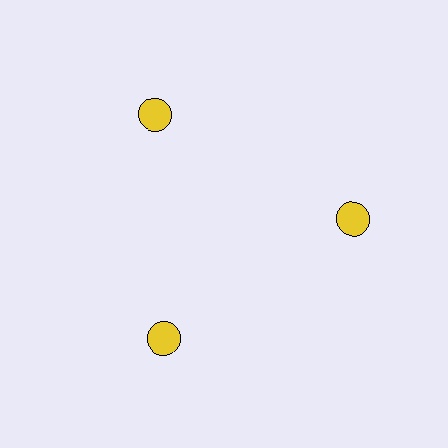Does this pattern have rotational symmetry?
Yes, this pattern has 3-fold rotational symmetry. It looks the same after rotating 120 degrees around the center.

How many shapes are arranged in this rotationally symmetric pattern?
There are 3 shapes, arranged in 3 groups of 1.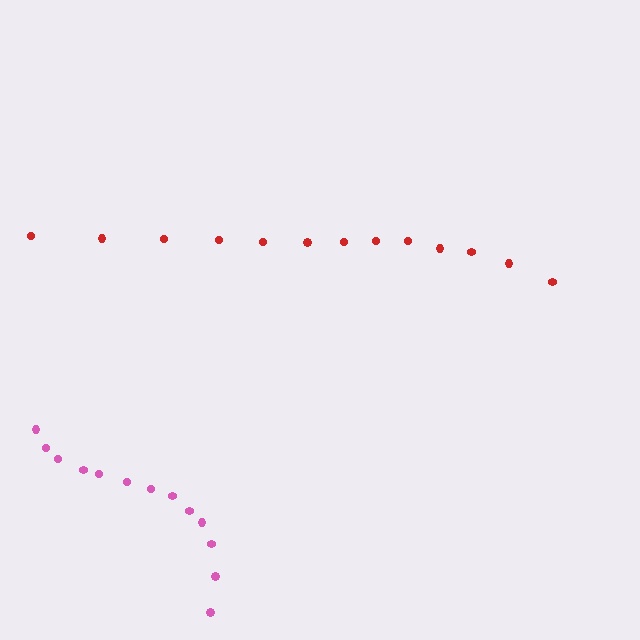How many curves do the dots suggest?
There are 2 distinct paths.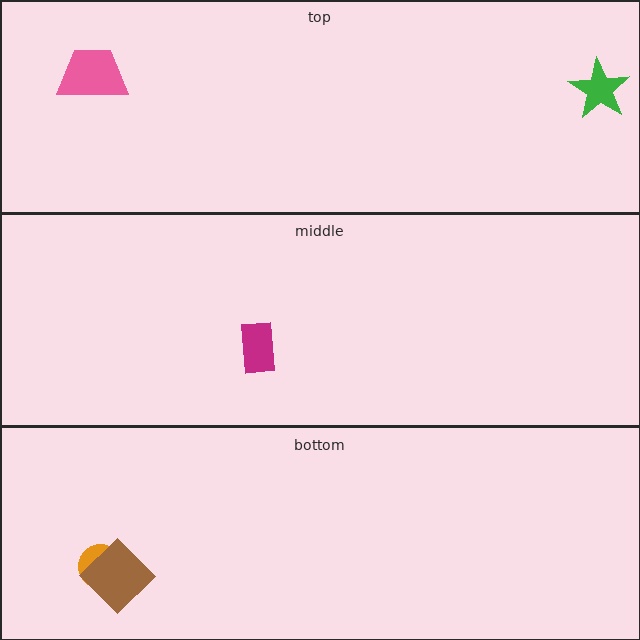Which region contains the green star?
The top region.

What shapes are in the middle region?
The magenta rectangle.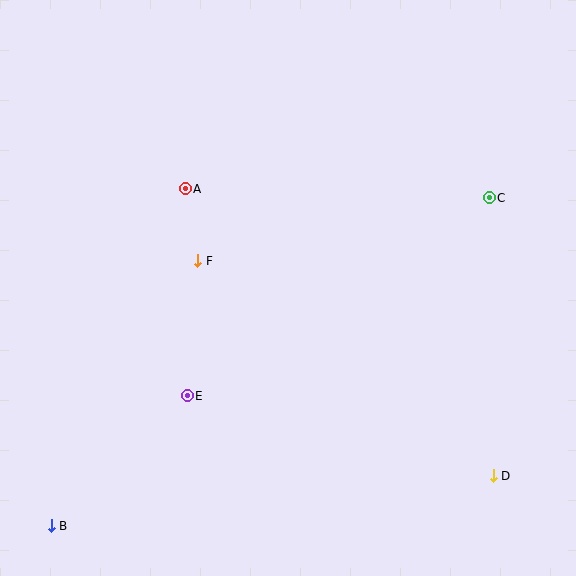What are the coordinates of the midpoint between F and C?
The midpoint between F and C is at (343, 229).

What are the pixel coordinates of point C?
Point C is at (489, 198).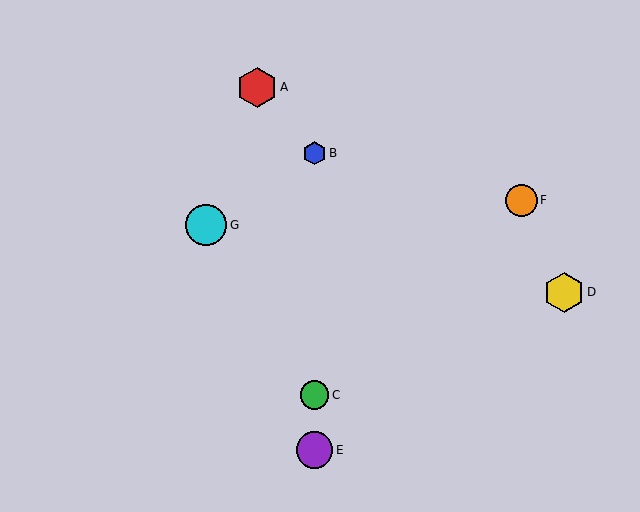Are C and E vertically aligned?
Yes, both are at x≈315.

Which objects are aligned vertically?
Objects B, C, E are aligned vertically.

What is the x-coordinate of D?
Object D is at x≈564.